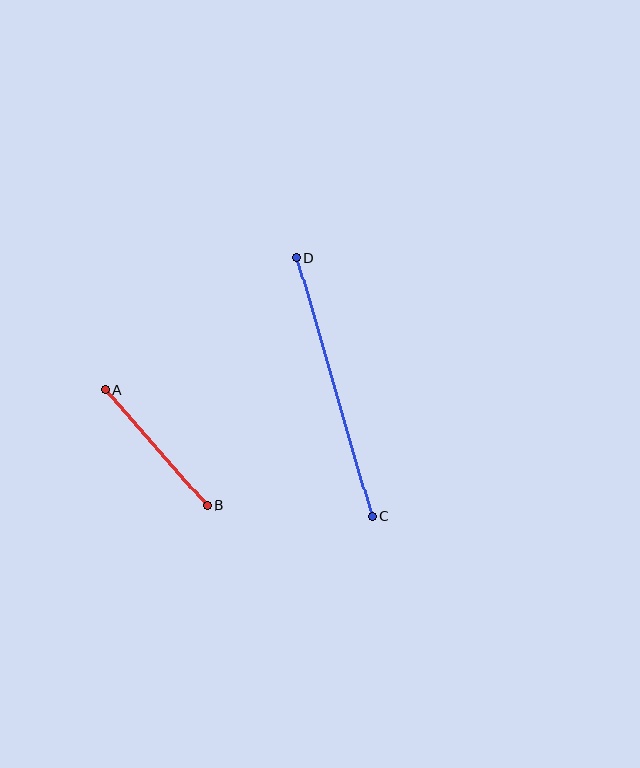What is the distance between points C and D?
The distance is approximately 269 pixels.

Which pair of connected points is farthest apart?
Points C and D are farthest apart.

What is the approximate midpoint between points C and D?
The midpoint is at approximately (334, 387) pixels.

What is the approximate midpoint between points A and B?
The midpoint is at approximately (156, 447) pixels.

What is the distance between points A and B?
The distance is approximately 154 pixels.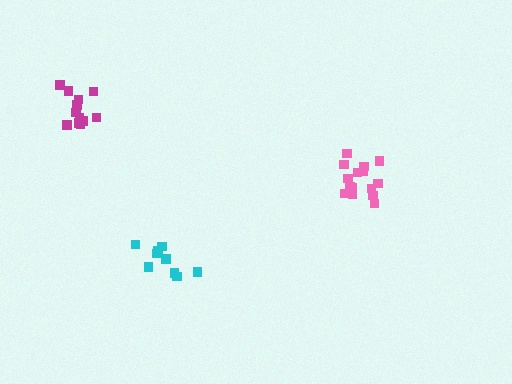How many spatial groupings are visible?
There are 3 spatial groupings.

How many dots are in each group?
Group 1: 12 dots, Group 2: 9 dots, Group 3: 15 dots (36 total).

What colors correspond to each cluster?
The clusters are colored: magenta, cyan, pink.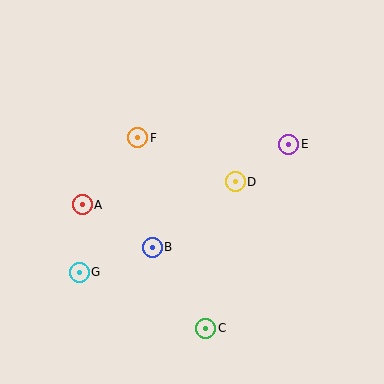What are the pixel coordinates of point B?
Point B is at (152, 247).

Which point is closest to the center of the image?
Point D at (235, 182) is closest to the center.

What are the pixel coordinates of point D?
Point D is at (235, 182).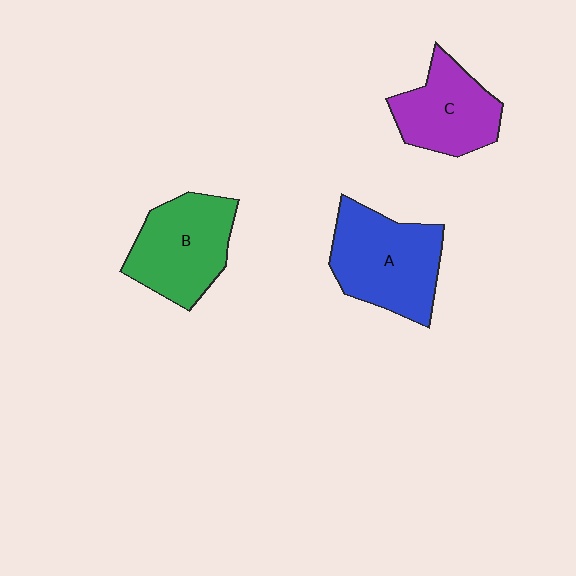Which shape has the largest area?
Shape A (blue).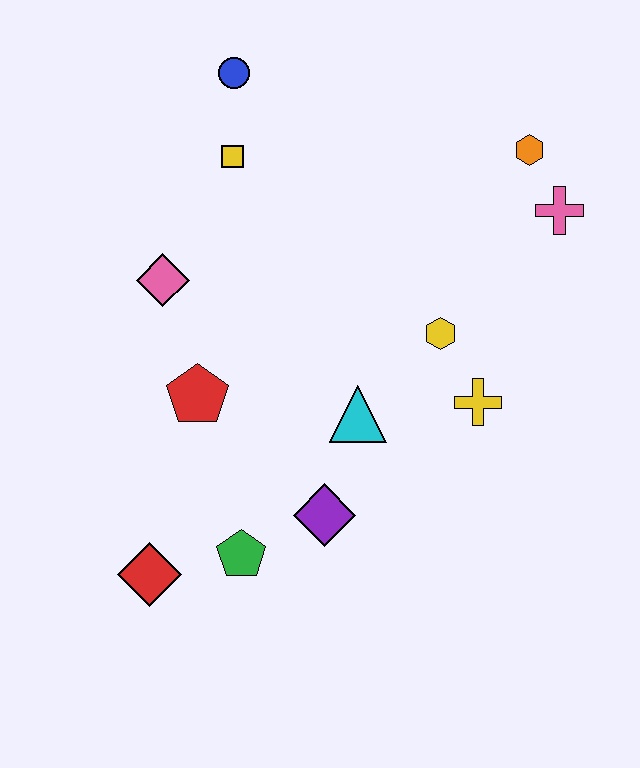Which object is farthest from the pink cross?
The red diamond is farthest from the pink cross.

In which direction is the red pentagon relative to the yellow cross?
The red pentagon is to the left of the yellow cross.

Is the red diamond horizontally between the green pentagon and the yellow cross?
No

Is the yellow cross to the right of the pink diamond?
Yes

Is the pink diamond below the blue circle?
Yes